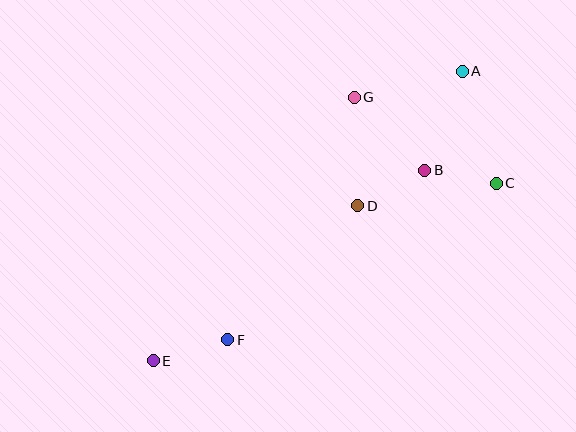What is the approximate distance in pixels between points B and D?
The distance between B and D is approximately 76 pixels.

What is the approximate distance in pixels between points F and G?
The distance between F and G is approximately 274 pixels.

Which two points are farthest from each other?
Points A and E are farthest from each other.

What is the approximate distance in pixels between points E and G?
The distance between E and G is approximately 332 pixels.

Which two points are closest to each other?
Points B and C are closest to each other.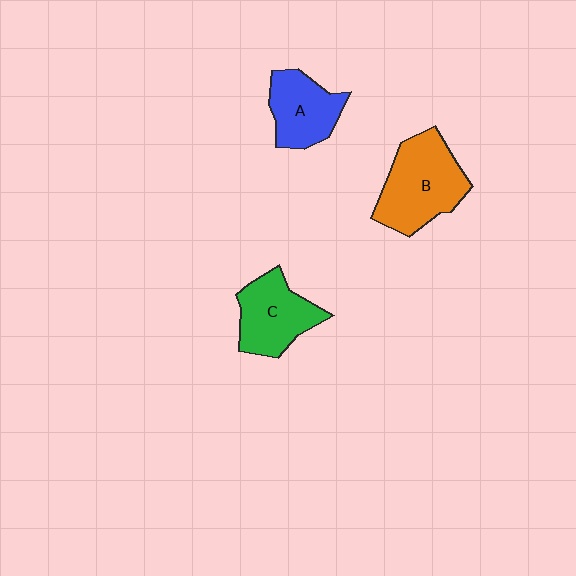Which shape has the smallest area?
Shape A (blue).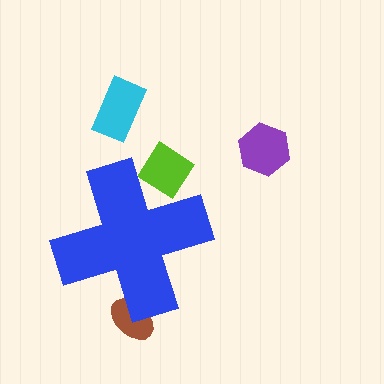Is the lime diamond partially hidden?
Yes, the lime diamond is partially hidden behind the blue cross.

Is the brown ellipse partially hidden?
Yes, the brown ellipse is partially hidden behind the blue cross.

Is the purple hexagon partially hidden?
No, the purple hexagon is fully visible.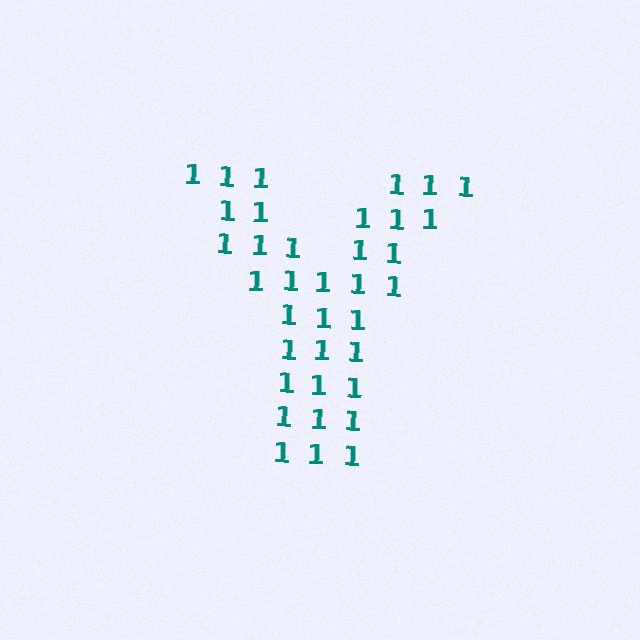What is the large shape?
The large shape is the letter Y.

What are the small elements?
The small elements are digit 1's.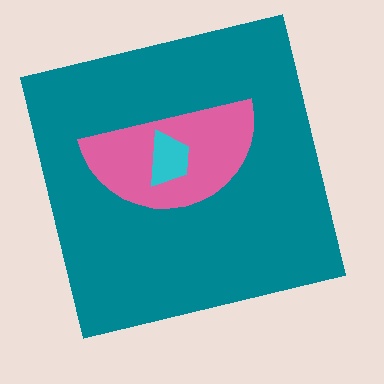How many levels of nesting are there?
3.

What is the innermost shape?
The cyan trapezoid.